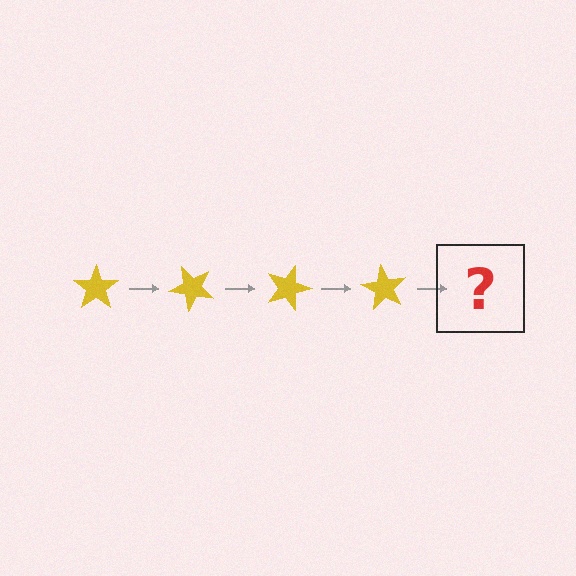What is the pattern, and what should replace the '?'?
The pattern is that the star rotates 45 degrees each step. The '?' should be a yellow star rotated 180 degrees.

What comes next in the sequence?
The next element should be a yellow star rotated 180 degrees.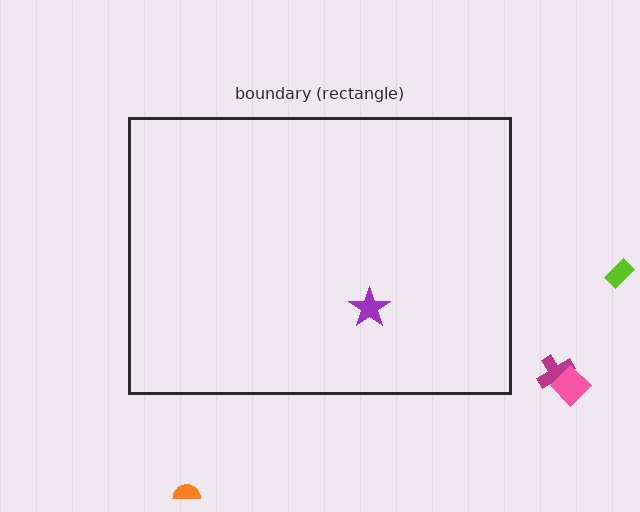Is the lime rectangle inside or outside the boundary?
Outside.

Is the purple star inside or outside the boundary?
Inside.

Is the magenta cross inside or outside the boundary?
Outside.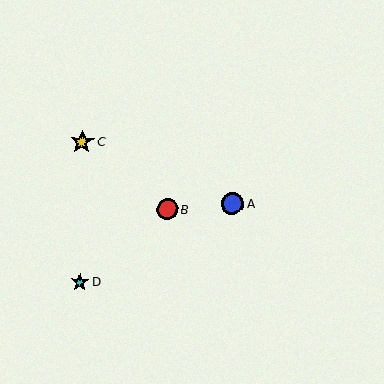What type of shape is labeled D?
Shape D is a cyan star.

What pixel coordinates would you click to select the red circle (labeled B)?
Click at (167, 210) to select the red circle B.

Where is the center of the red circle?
The center of the red circle is at (167, 210).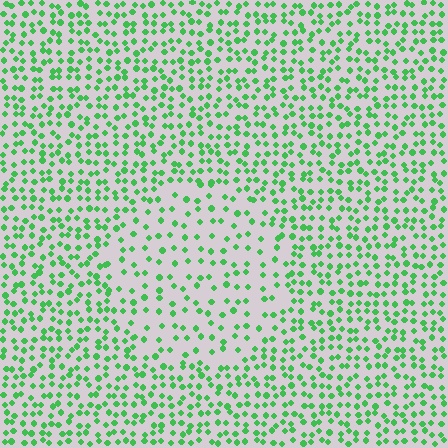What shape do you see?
I see a circle.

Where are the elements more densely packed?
The elements are more densely packed outside the circle boundary.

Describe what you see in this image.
The image contains small green elements arranged at two different densities. A circle-shaped region is visible where the elements are less densely packed than the surrounding area.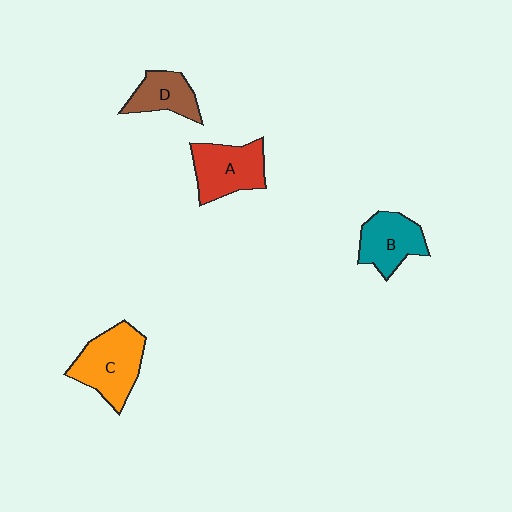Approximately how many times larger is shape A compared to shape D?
Approximately 1.4 times.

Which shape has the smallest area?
Shape D (brown).